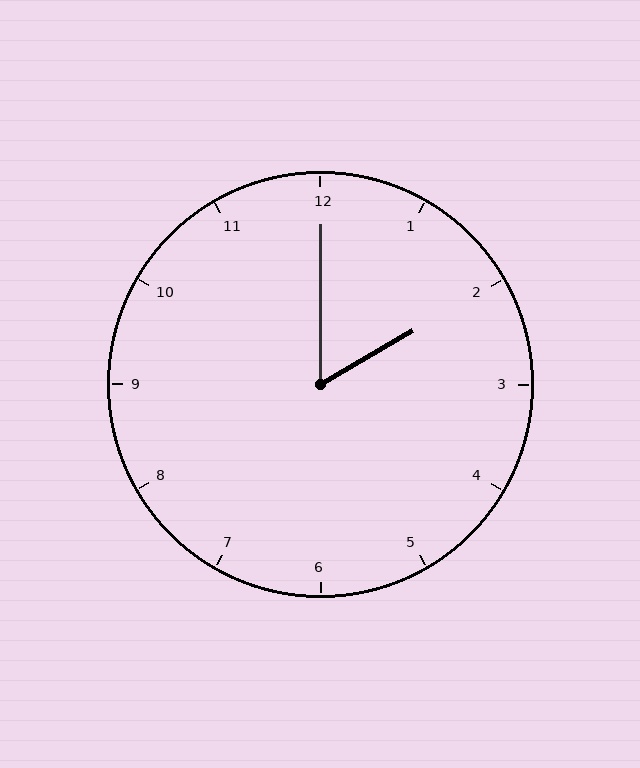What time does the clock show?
2:00.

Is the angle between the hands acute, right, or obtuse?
It is acute.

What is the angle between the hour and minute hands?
Approximately 60 degrees.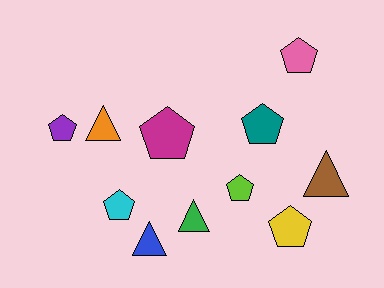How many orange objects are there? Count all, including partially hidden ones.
There is 1 orange object.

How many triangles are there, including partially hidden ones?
There are 4 triangles.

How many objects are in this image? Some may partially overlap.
There are 11 objects.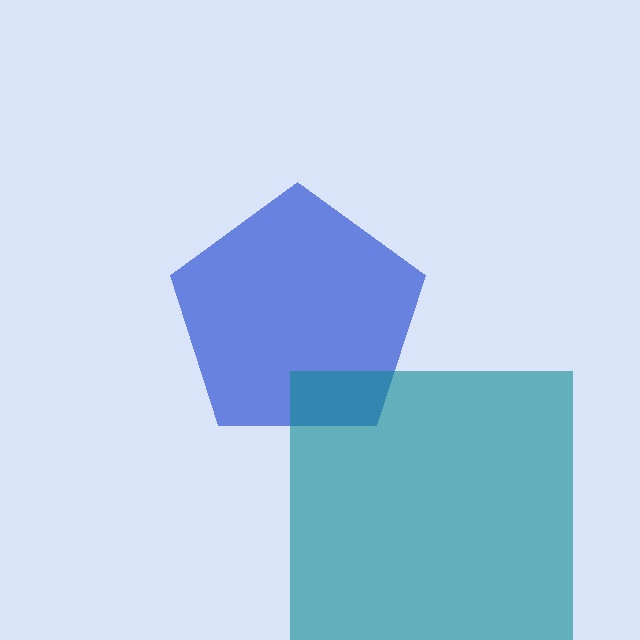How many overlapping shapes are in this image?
There are 2 overlapping shapes in the image.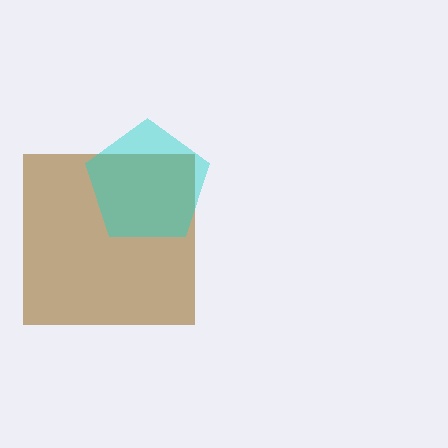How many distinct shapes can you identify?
There are 2 distinct shapes: a brown square, a cyan pentagon.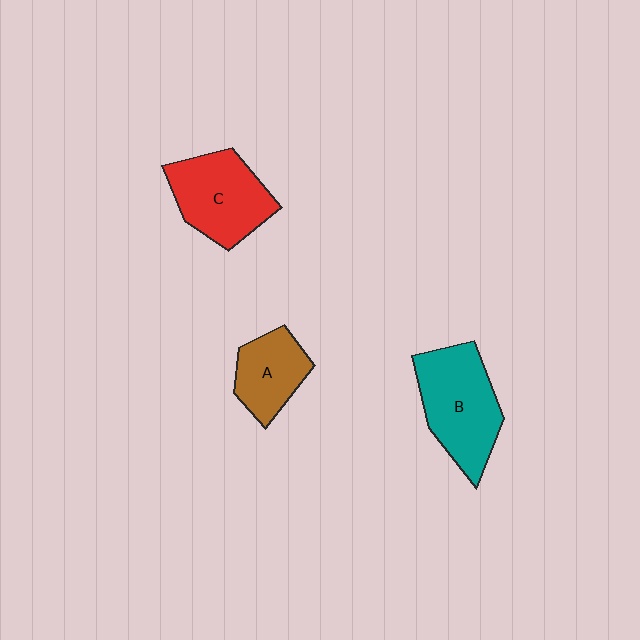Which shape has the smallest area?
Shape A (brown).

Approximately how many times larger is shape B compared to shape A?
Approximately 1.6 times.